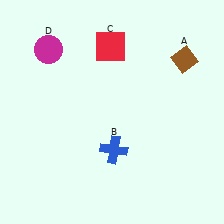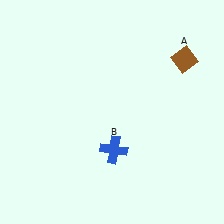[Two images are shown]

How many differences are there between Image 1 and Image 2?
There are 2 differences between the two images.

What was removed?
The red square (C), the magenta circle (D) were removed in Image 2.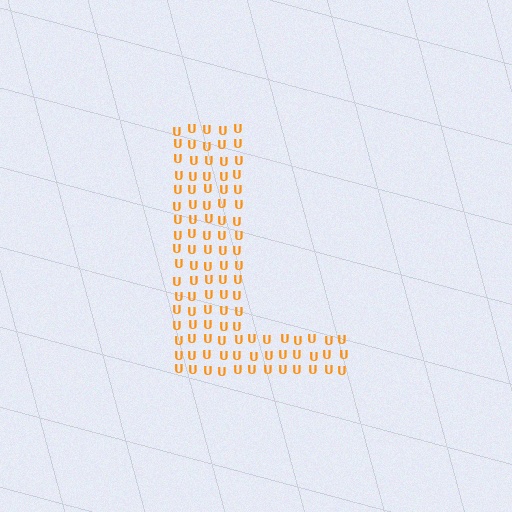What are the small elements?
The small elements are letter U's.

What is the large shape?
The large shape is the letter L.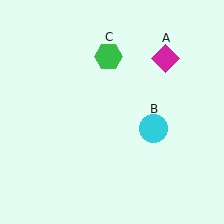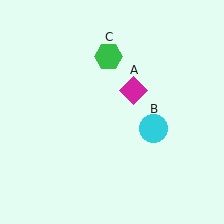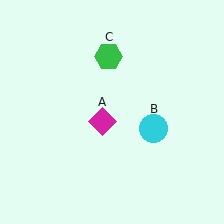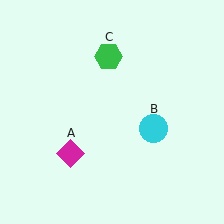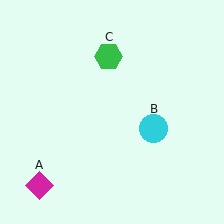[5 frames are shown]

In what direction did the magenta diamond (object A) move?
The magenta diamond (object A) moved down and to the left.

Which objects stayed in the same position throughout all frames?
Cyan circle (object B) and green hexagon (object C) remained stationary.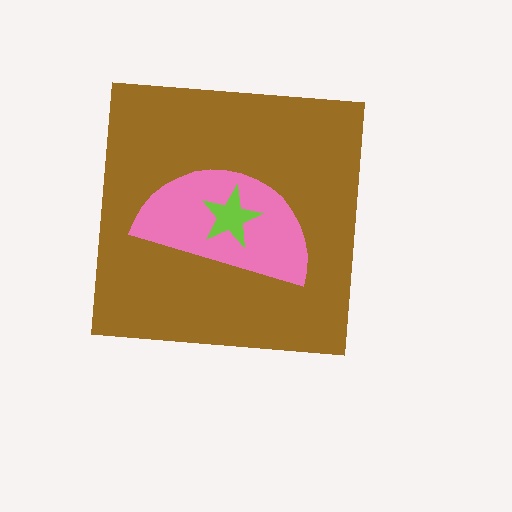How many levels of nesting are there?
3.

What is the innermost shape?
The lime star.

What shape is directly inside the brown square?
The pink semicircle.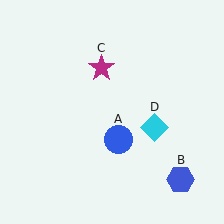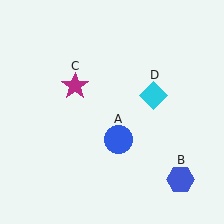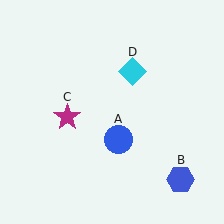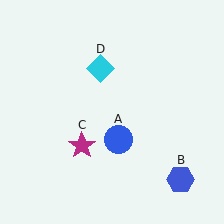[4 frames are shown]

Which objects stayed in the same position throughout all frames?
Blue circle (object A) and blue hexagon (object B) remained stationary.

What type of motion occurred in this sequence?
The magenta star (object C), cyan diamond (object D) rotated counterclockwise around the center of the scene.